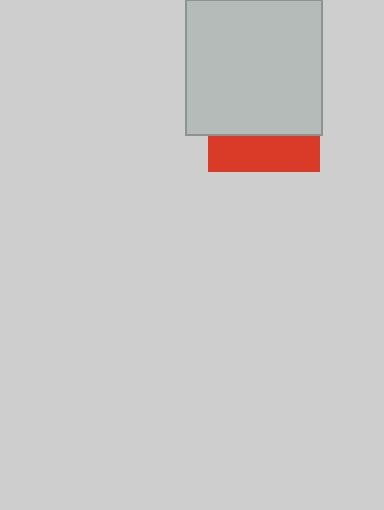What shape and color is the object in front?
The object in front is a light gray square.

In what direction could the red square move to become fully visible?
The red square could move down. That would shift it out from behind the light gray square entirely.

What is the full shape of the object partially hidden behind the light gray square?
The partially hidden object is a red square.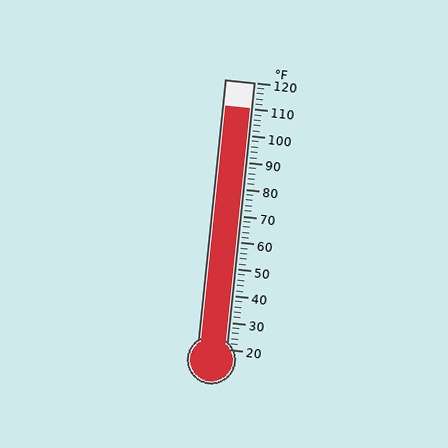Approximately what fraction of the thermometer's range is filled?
The thermometer is filled to approximately 90% of its range.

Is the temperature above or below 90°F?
The temperature is above 90°F.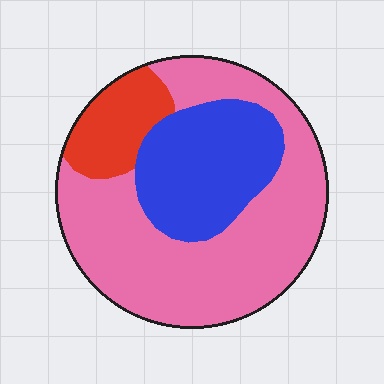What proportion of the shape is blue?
Blue covers around 25% of the shape.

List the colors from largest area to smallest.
From largest to smallest: pink, blue, red.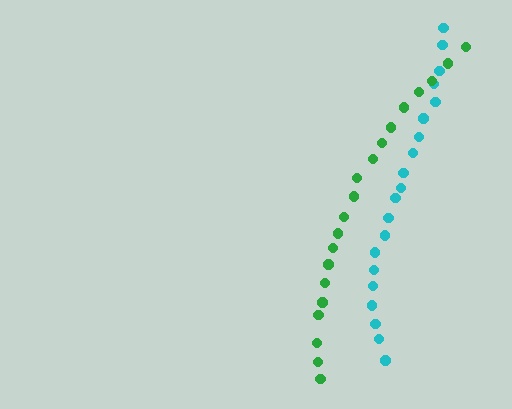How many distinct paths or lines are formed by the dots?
There are 2 distinct paths.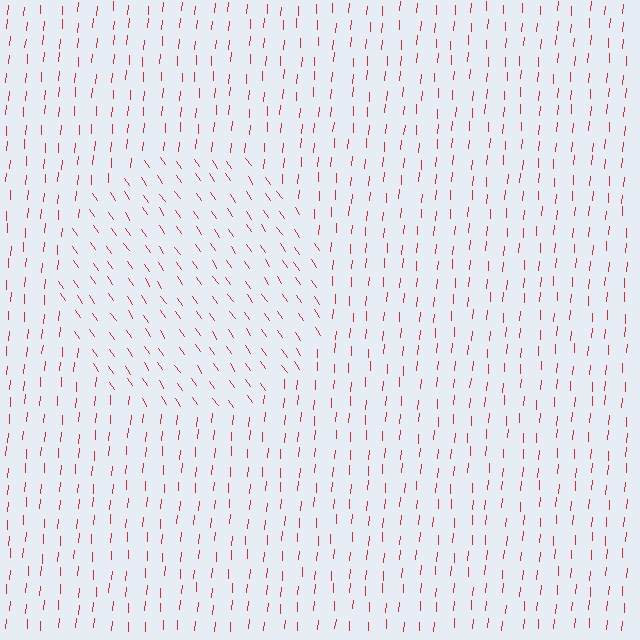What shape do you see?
I see a circle.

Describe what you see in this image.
The image is filled with small red line segments. A circle region in the image has lines oriented differently from the surrounding lines, creating a visible texture boundary.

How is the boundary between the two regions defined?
The boundary is defined purely by a change in line orientation (approximately 39 degrees difference). All lines are the same color and thickness.